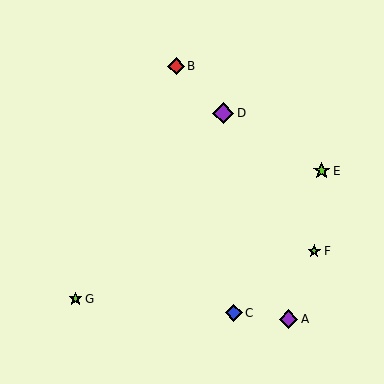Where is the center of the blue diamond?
The center of the blue diamond is at (234, 313).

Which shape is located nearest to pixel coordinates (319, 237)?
The lime star (labeled F) at (314, 251) is nearest to that location.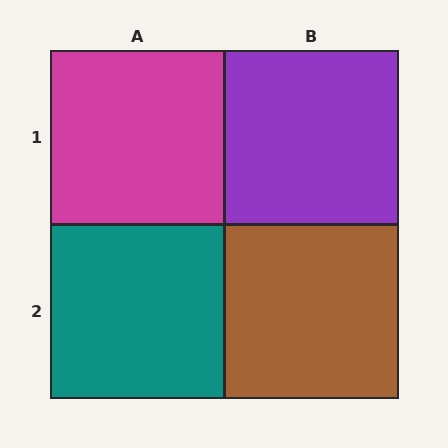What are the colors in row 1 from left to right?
Magenta, purple.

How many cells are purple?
1 cell is purple.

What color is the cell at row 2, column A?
Teal.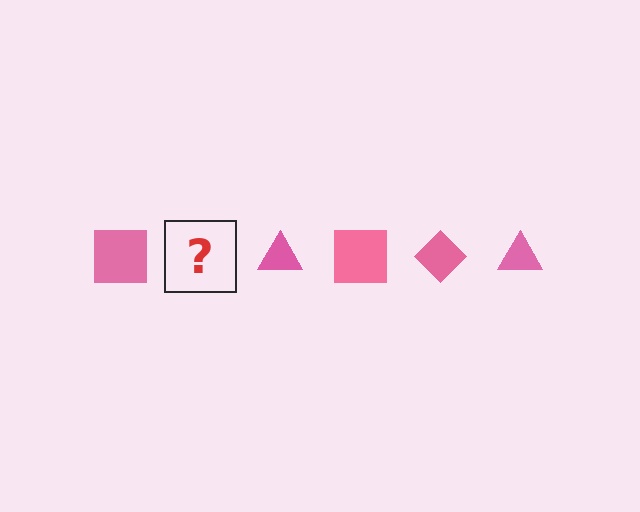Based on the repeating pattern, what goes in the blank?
The blank should be a pink diamond.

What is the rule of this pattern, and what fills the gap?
The rule is that the pattern cycles through square, diamond, triangle shapes in pink. The gap should be filled with a pink diamond.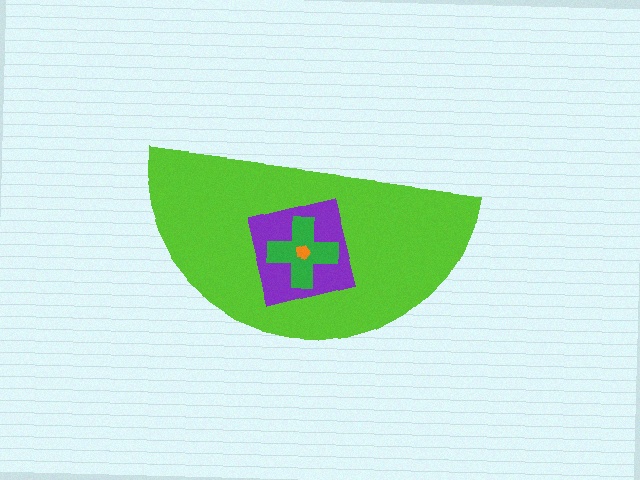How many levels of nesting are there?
4.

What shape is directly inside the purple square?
The green cross.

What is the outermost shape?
The lime semicircle.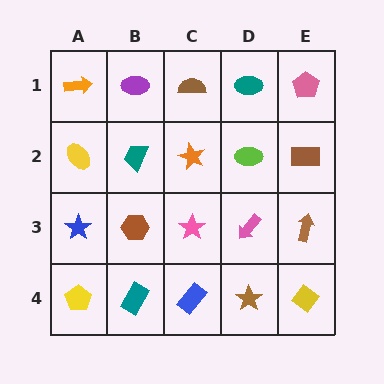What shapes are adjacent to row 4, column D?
A pink arrow (row 3, column D), a blue rectangle (row 4, column C), a yellow diamond (row 4, column E).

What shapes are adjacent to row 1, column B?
A teal trapezoid (row 2, column B), an orange arrow (row 1, column A), a brown semicircle (row 1, column C).